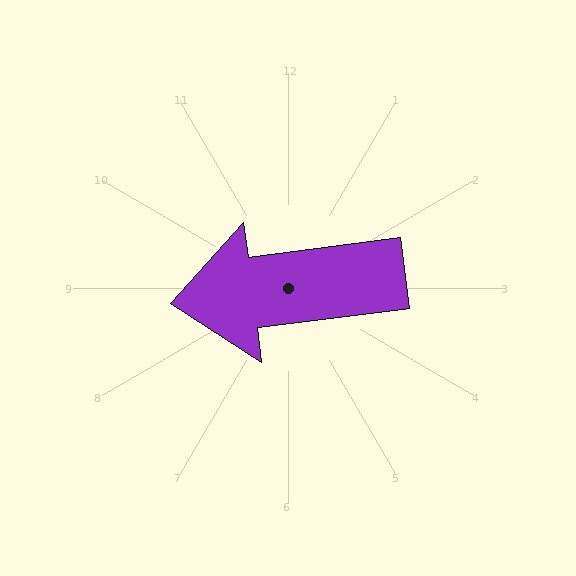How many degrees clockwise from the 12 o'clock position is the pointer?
Approximately 263 degrees.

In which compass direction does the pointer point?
West.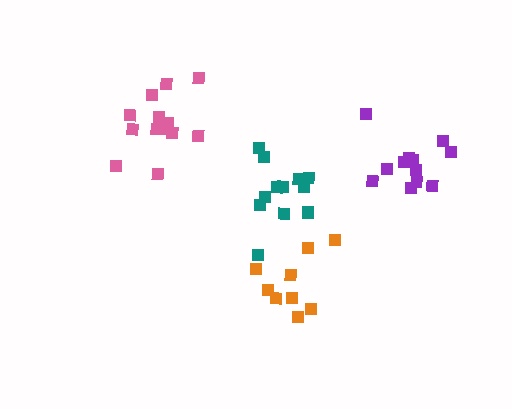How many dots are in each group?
Group 1: 9 dots, Group 2: 12 dots, Group 3: 13 dots, Group 4: 13 dots (47 total).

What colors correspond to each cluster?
The clusters are colored: orange, purple, teal, pink.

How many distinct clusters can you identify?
There are 4 distinct clusters.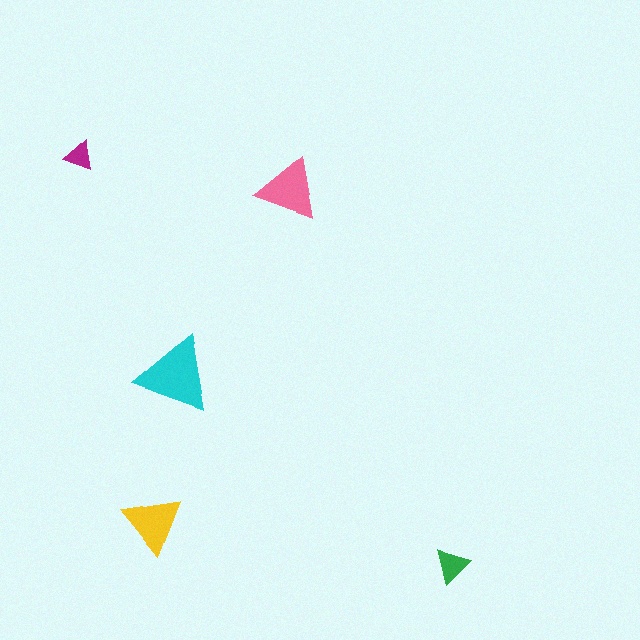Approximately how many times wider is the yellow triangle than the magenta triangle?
About 2 times wider.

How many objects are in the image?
There are 5 objects in the image.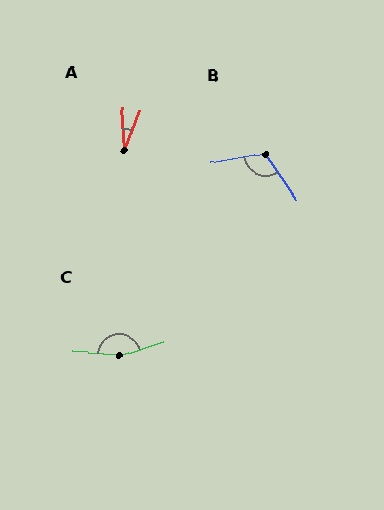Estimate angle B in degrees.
Approximately 115 degrees.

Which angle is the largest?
C, at approximately 157 degrees.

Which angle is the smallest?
A, at approximately 25 degrees.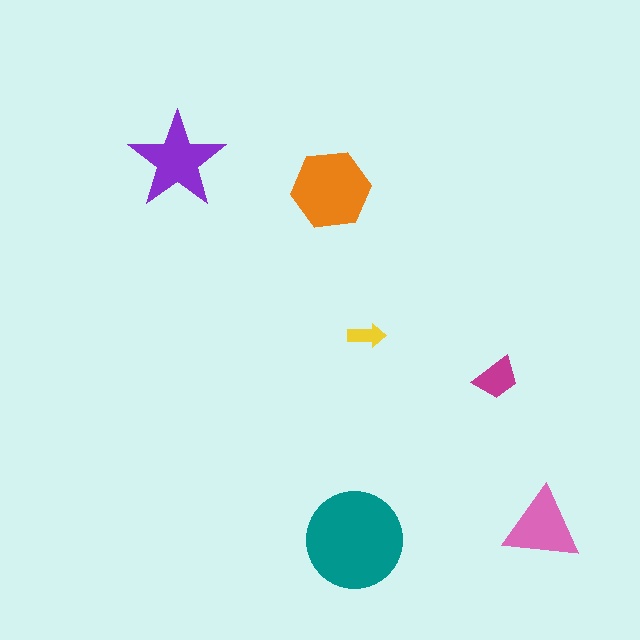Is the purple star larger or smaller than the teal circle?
Smaller.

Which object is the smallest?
The yellow arrow.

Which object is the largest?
The teal circle.